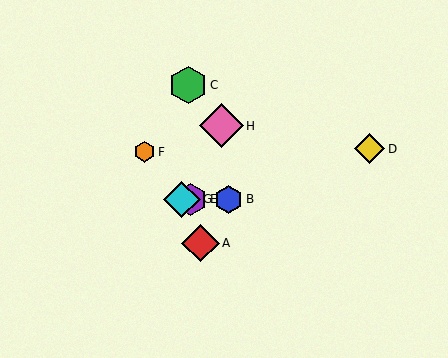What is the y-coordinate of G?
Object G is at y≈199.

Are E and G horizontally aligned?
Yes, both are at y≈199.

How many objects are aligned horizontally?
3 objects (B, E, G) are aligned horizontally.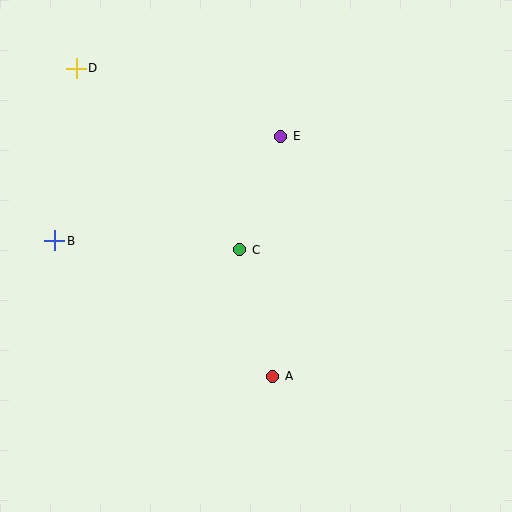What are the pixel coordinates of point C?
Point C is at (240, 250).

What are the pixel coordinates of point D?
Point D is at (76, 68).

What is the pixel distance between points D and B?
The distance between D and B is 174 pixels.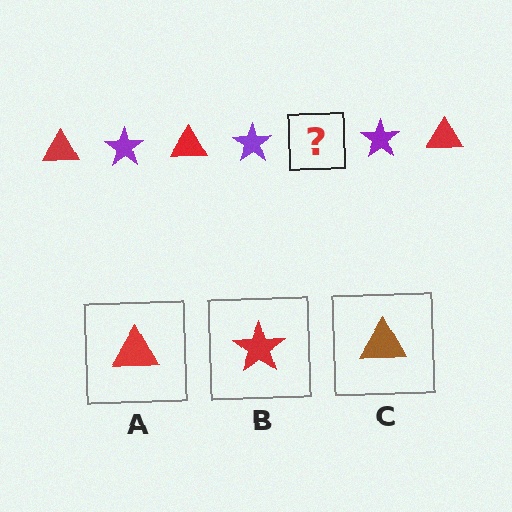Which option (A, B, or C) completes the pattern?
A.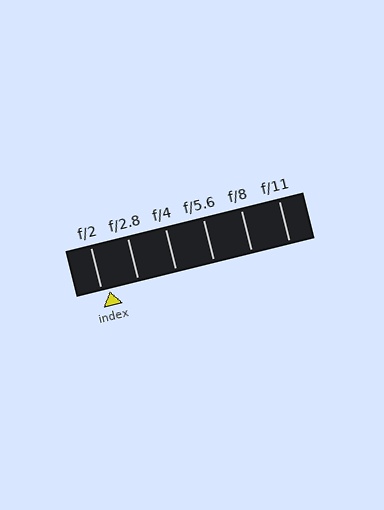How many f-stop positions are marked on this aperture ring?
There are 6 f-stop positions marked.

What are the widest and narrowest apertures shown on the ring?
The widest aperture shown is f/2 and the narrowest is f/11.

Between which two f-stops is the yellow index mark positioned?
The index mark is between f/2 and f/2.8.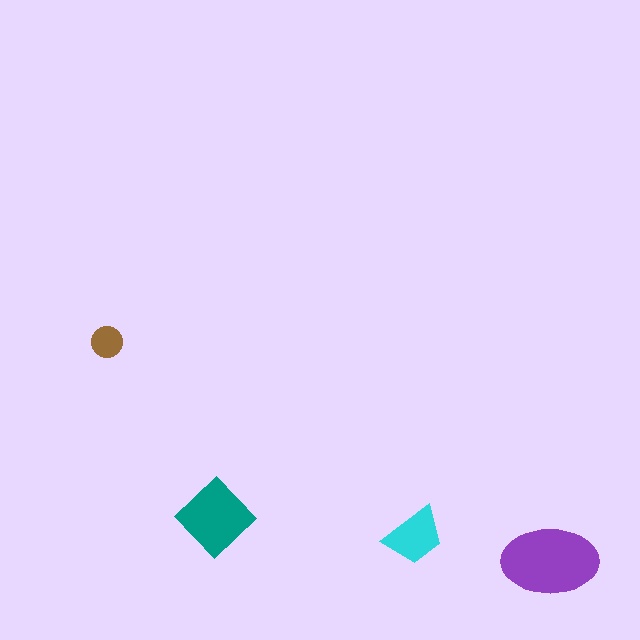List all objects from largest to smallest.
The purple ellipse, the teal diamond, the cyan trapezoid, the brown circle.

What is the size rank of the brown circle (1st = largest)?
4th.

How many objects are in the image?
There are 4 objects in the image.